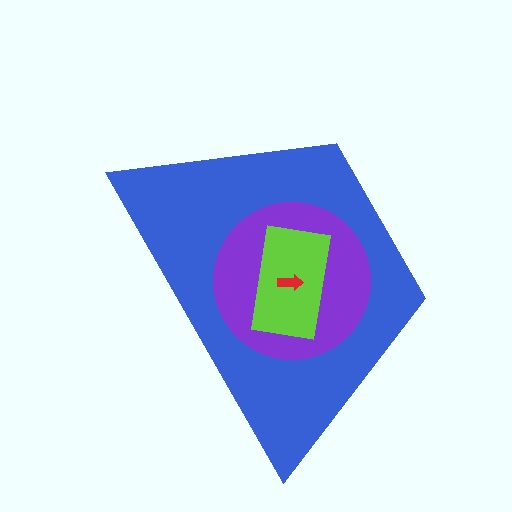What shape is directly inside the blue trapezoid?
The purple circle.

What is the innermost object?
The red arrow.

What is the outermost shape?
The blue trapezoid.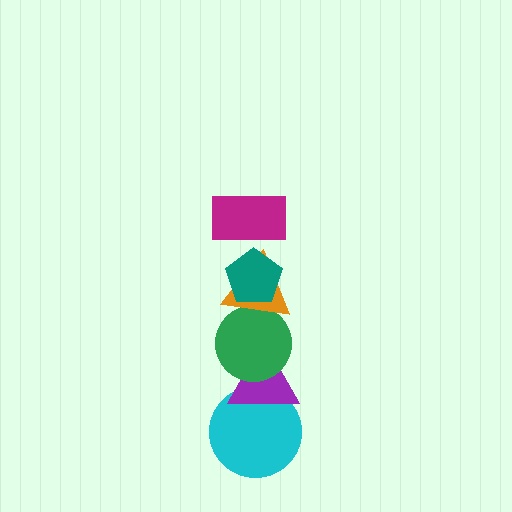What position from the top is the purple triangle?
The purple triangle is 5th from the top.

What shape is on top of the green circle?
The orange triangle is on top of the green circle.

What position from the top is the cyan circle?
The cyan circle is 6th from the top.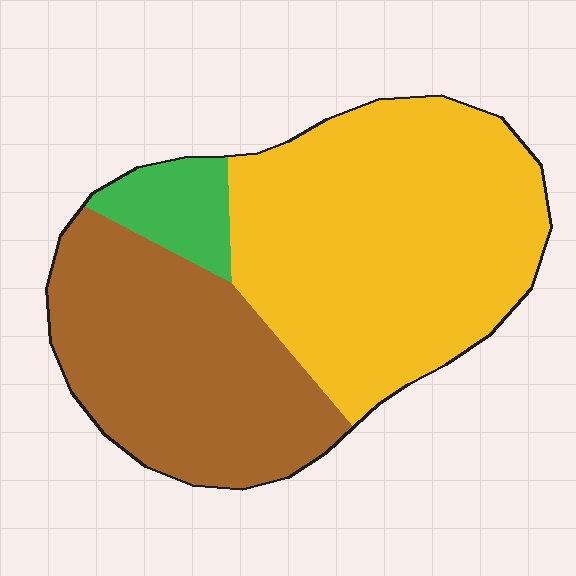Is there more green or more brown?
Brown.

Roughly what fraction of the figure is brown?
Brown takes up between a third and a half of the figure.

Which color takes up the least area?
Green, at roughly 10%.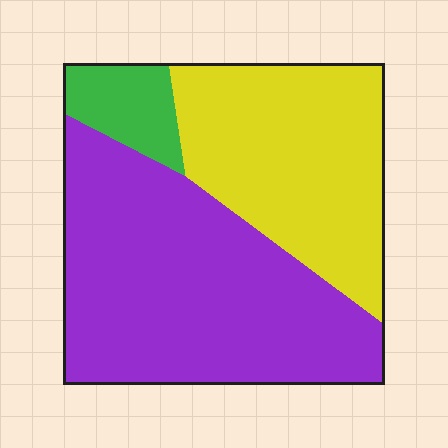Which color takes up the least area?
Green, at roughly 10%.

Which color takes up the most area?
Purple, at roughly 55%.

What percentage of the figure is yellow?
Yellow takes up about three eighths (3/8) of the figure.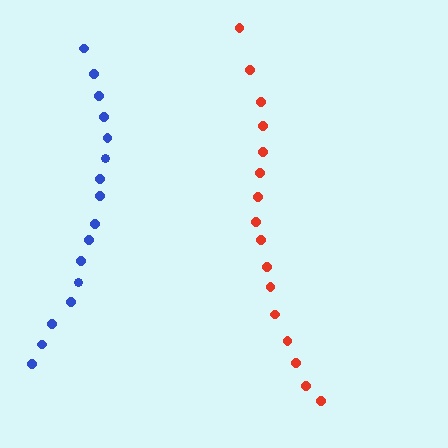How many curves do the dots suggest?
There are 2 distinct paths.